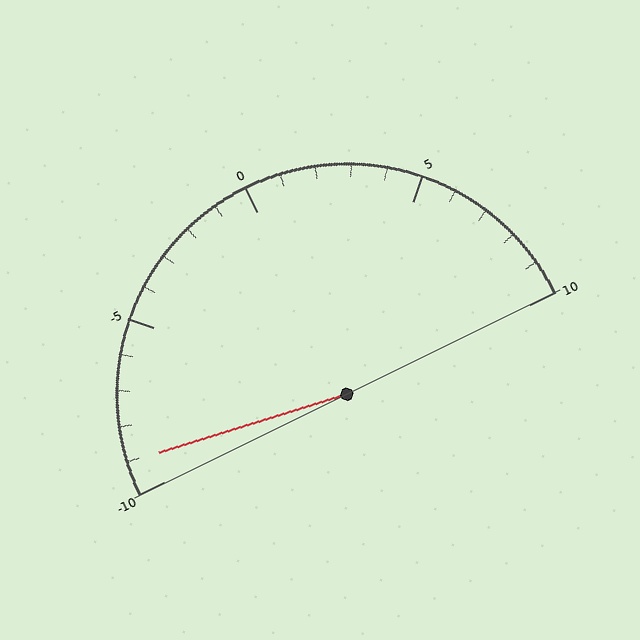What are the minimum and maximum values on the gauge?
The gauge ranges from -10 to 10.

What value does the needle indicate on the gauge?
The needle indicates approximately -9.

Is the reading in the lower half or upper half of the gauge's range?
The reading is in the lower half of the range (-10 to 10).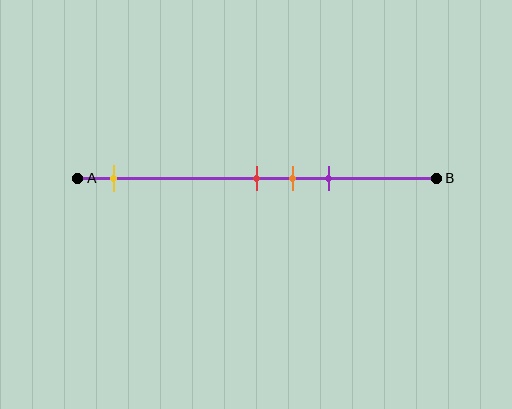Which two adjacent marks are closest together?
The red and orange marks are the closest adjacent pair.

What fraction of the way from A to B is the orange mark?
The orange mark is approximately 60% (0.6) of the way from A to B.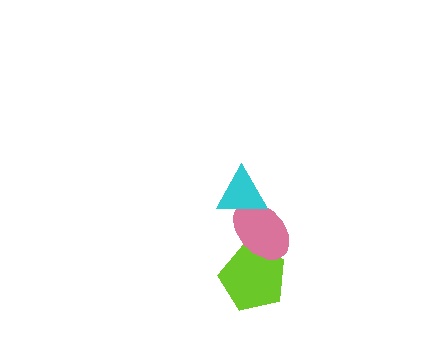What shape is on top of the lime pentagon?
The pink ellipse is on top of the lime pentagon.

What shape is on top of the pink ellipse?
The cyan triangle is on top of the pink ellipse.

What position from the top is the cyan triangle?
The cyan triangle is 1st from the top.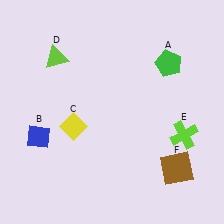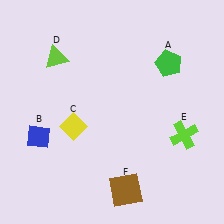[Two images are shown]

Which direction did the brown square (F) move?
The brown square (F) moved left.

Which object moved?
The brown square (F) moved left.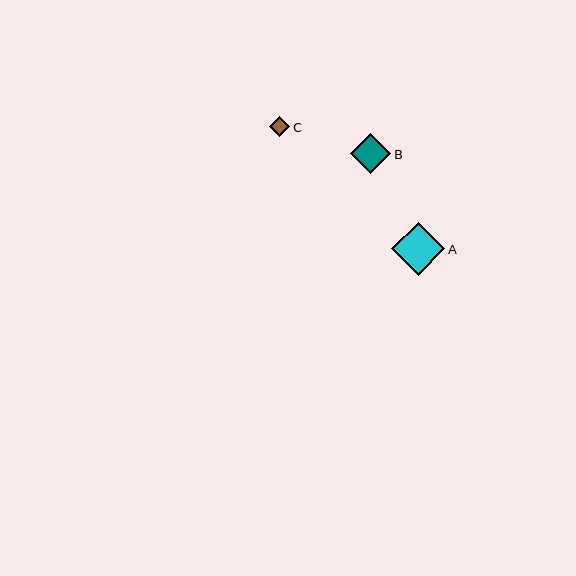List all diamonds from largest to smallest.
From largest to smallest: A, B, C.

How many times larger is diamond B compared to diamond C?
Diamond B is approximately 2.0 times the size of diamond C.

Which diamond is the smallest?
Diamond C is the smallest with a size of approximately 20 pixels.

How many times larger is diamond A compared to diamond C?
Diamond A is approximately 2.6 times the size of diamond C.